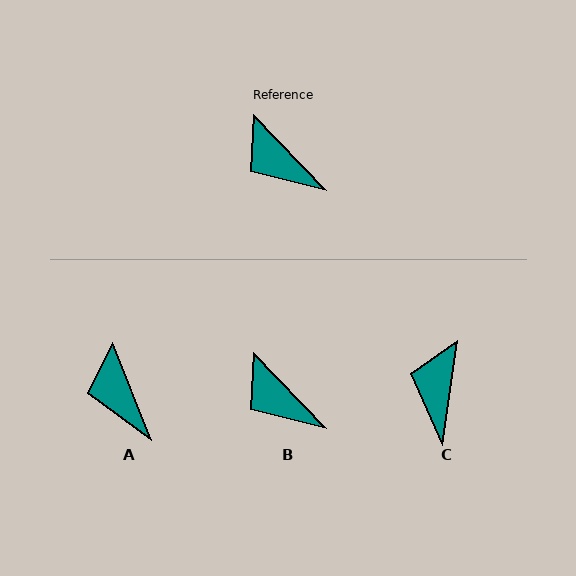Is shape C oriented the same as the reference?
No, it is off by about 52 degrees.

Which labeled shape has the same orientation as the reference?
B.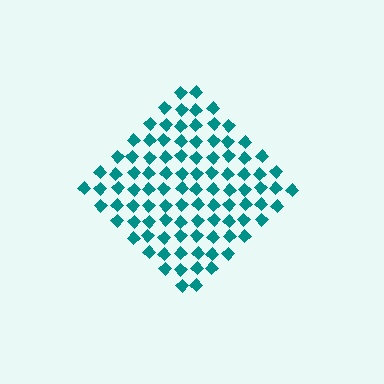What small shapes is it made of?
It is made of small diamonds.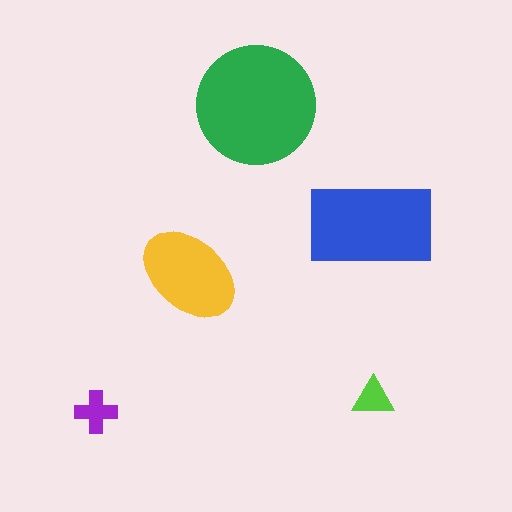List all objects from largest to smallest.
The green circle, the blue rectangle, the yellow ellipse, the purple cross, the lime triangle.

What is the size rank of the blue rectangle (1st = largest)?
2nd.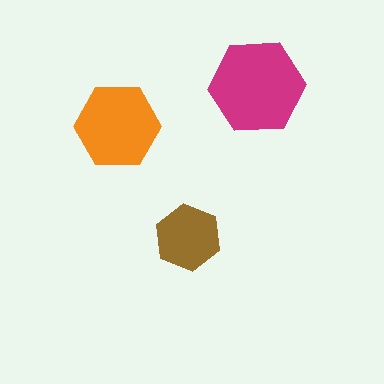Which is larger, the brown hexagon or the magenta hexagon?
The magenta one.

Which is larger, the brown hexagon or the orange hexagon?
The orange one.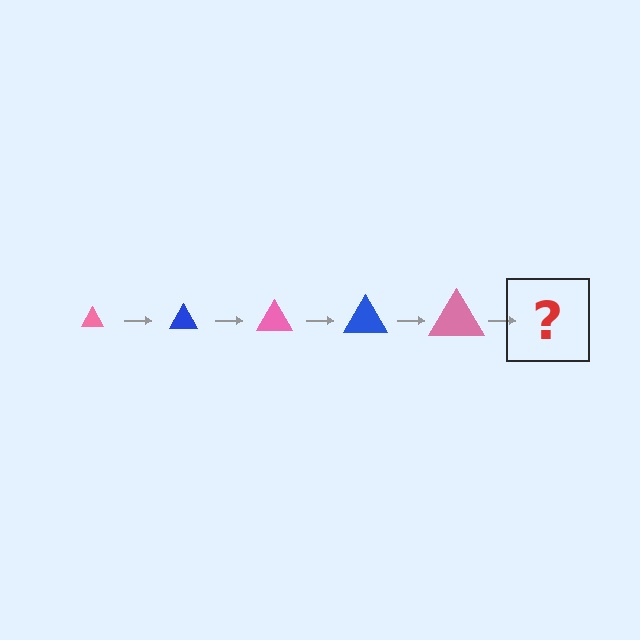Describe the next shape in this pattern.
It should be a blue triangle, larger than the previous one.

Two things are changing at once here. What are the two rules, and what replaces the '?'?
The two rules are that the triangle grows larger each step and the color cycles through pink and blue. The '?' should be a blue triangle, larger than the previous one.